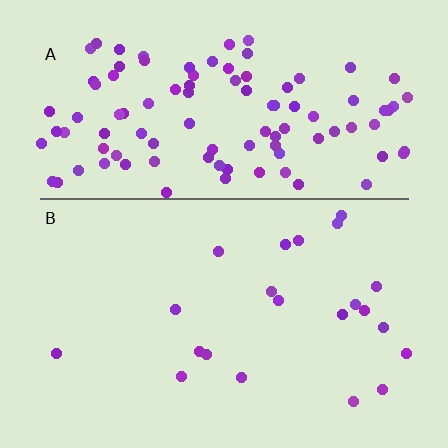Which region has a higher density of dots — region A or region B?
A (the top).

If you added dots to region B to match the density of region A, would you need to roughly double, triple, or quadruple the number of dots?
Approximately quadruple.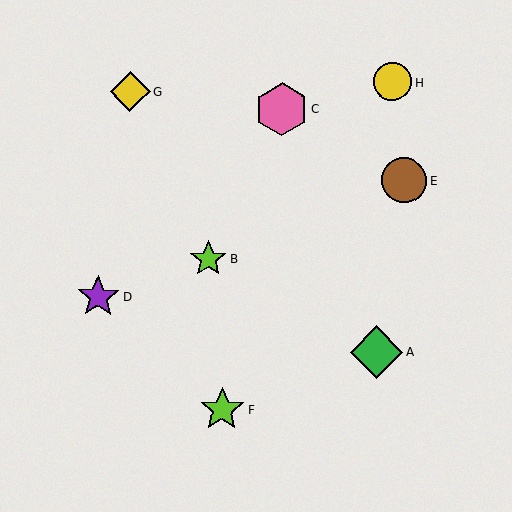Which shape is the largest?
The pink hexagon (labeled C) is the largest.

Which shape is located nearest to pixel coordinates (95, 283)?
The purple star (labeled D) at (98, 297) is nearest to that location.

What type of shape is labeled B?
Shape B is a lime star.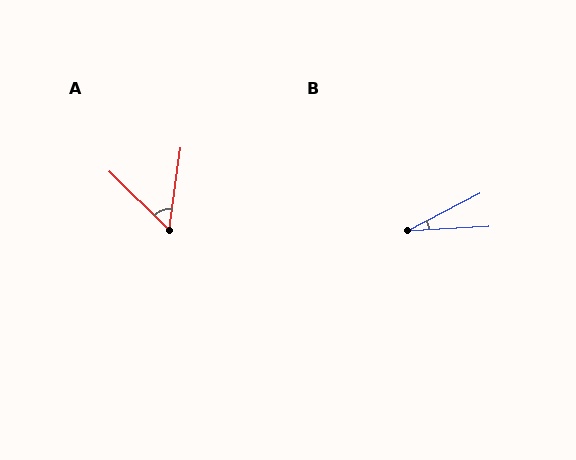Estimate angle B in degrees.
Approximately 24 degrees.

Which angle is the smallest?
B, at approximately 24 degrees.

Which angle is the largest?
A, at approximately 53 degrees.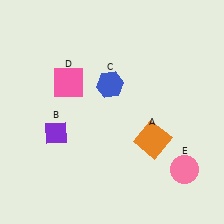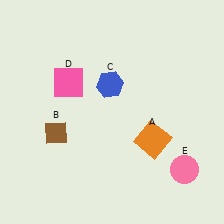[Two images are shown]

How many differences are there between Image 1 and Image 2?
There is 1 difference between the two images.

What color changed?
The diamond (B) changed from purple in Image 1 to brown in Image 2.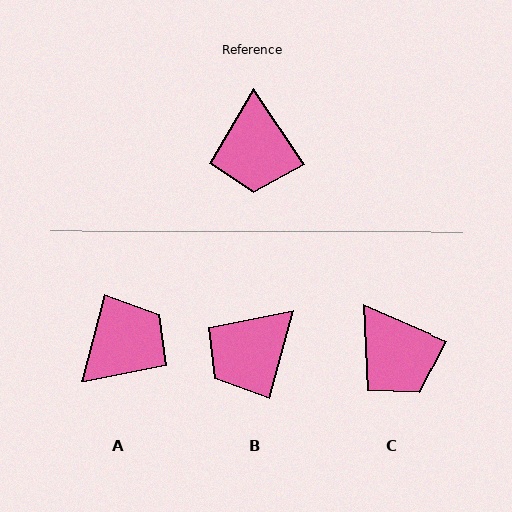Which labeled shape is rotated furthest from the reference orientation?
A, about 132 degrees away.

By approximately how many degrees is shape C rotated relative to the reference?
Approximately 33 degrees counter-clockwise.